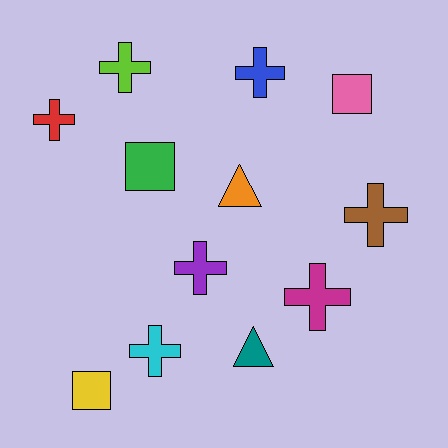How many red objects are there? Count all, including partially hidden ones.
There is 1 red object.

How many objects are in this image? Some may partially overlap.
There are 12 objects.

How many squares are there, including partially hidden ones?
There are 3 squares.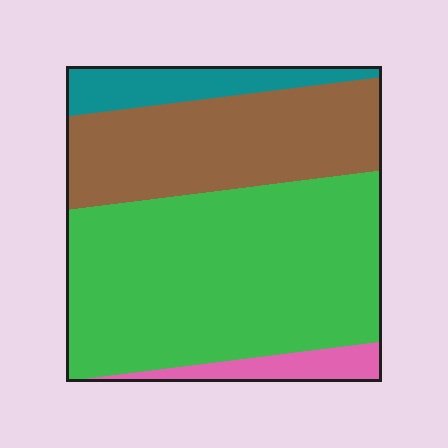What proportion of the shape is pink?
Pink covers 7% of the shape.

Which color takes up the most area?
Green, at roughly 55%.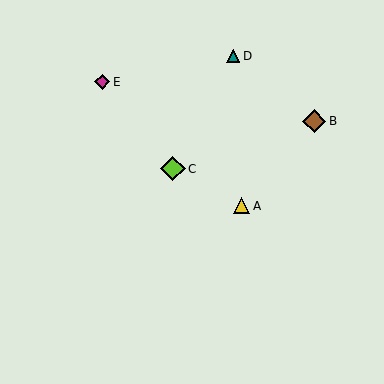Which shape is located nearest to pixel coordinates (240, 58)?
The teal triangle (labeled D) at (233, 56) is nearest to that location.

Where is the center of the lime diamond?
The center of the lime diamond is at (173, 169).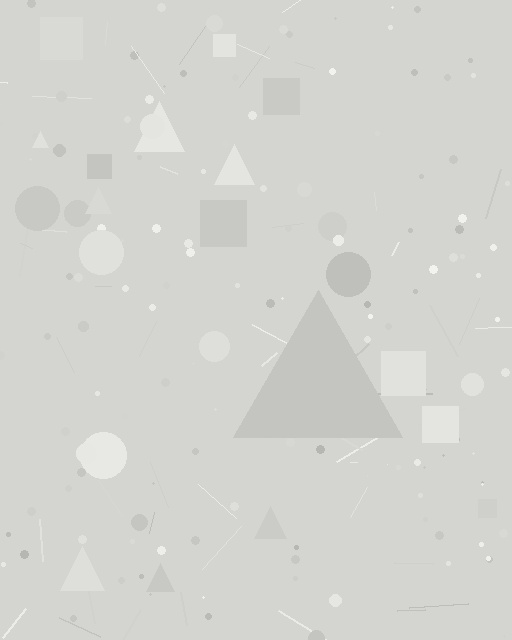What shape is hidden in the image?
A triangle is hidden in the image.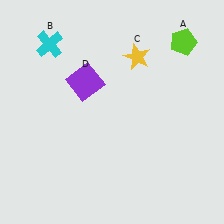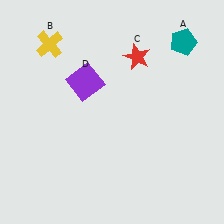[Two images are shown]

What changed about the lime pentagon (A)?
In Image 1, A is lime. In Image 2, it changed to teal.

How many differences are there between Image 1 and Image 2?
There are 3 differences between the two images.